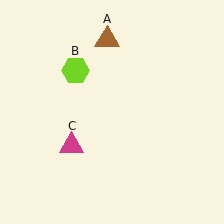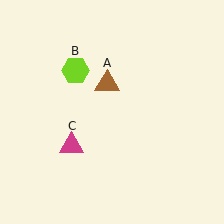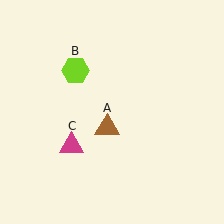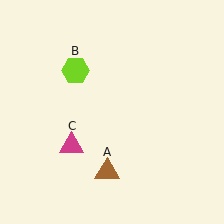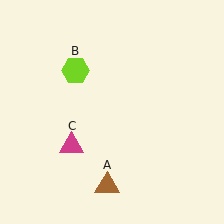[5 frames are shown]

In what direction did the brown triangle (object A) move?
The brown triangle (object A) moved down.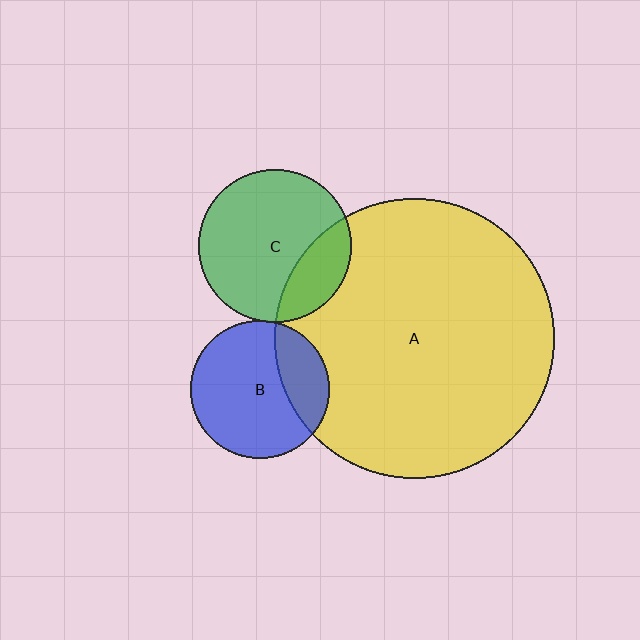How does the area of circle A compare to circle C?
Approximately 3.4 times.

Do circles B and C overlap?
Yes.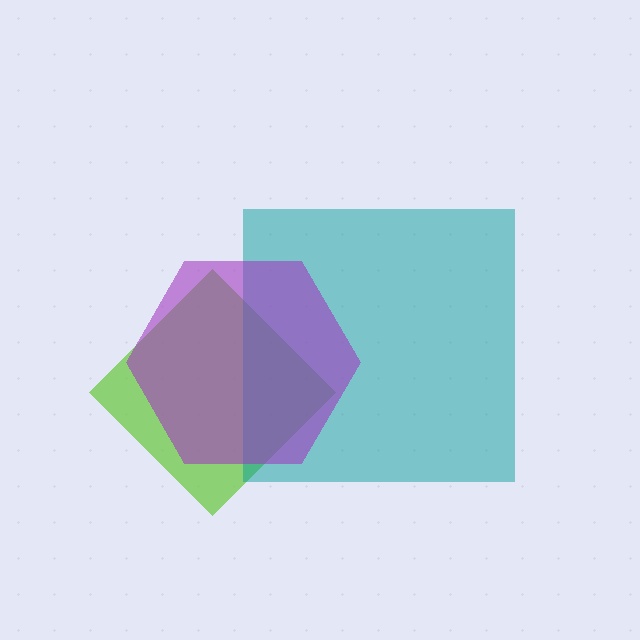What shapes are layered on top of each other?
The layered shapes are: a lime diamond, a teal square, a purple hexagon.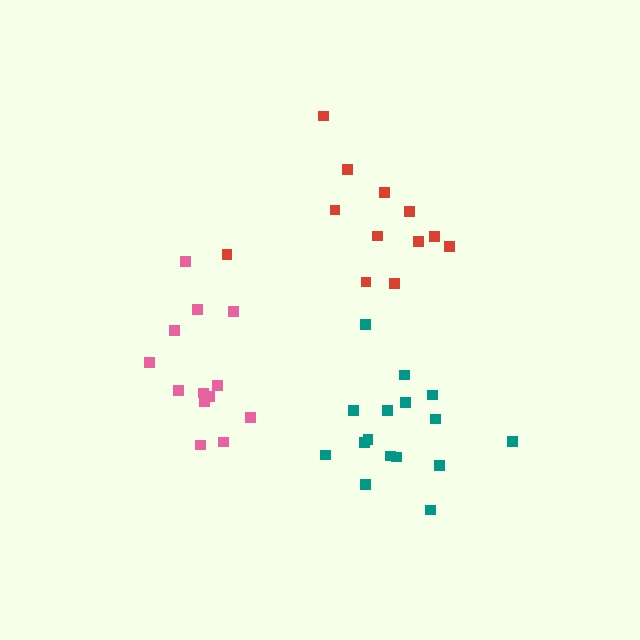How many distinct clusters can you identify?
There are 3 distinct clusters.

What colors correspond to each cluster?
The clusters are colored: red, pink, teal.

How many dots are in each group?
Group 1: 12 dots, Group 2: 13 dots, Group 3: 16 dots (41 total).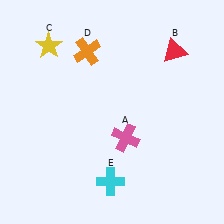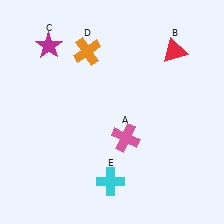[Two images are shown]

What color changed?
The star (C) changed from yellow in Image 1 to magenta in Image 2.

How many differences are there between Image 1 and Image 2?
There is 1 difference between the two images.